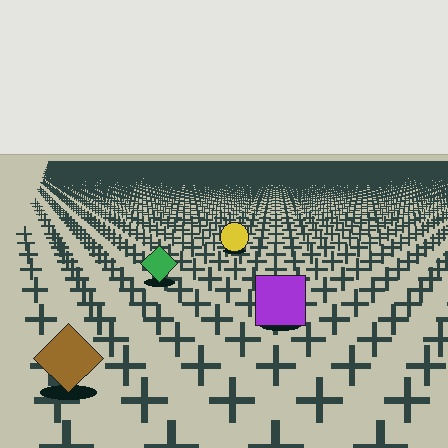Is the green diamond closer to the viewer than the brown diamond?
No. The brown diamond is closer — you can tell from the texture gradient: the ground texture is coarser near it.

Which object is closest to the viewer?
The brown diamond is closest. The texture marks near it are larger and more spread out.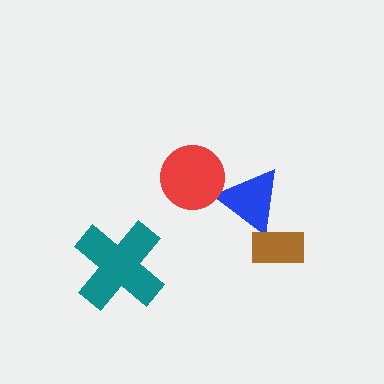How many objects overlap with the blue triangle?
2 objects overlap with the blue triangle.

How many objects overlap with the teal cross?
0 objects overlap with the teal cross.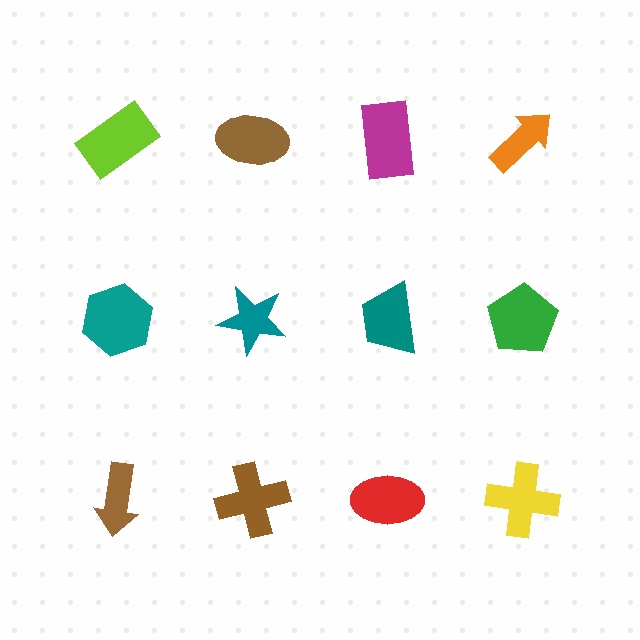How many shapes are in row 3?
4 shapes.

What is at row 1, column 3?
A magenta rectangle.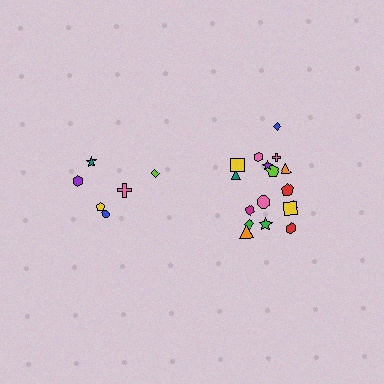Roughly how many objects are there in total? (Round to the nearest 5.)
Roughly 25 objects in total.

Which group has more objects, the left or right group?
The right group.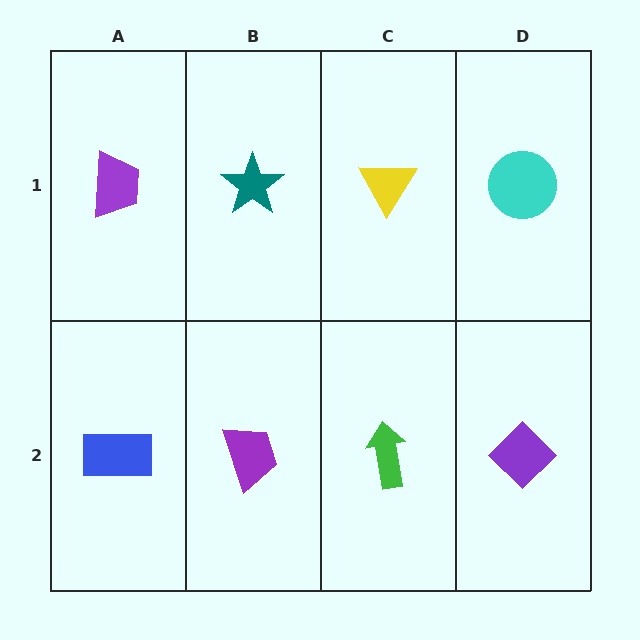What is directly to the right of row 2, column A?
A purple trapezoid.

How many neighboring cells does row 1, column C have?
3.